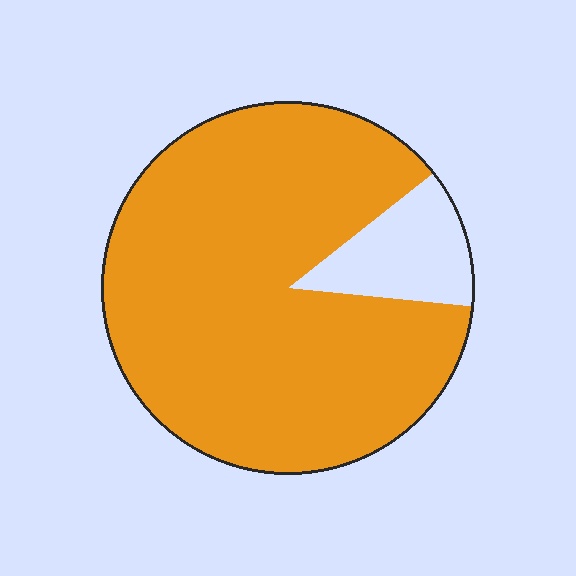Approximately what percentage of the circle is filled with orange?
Approximately 90%.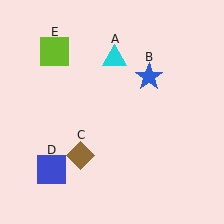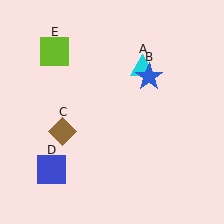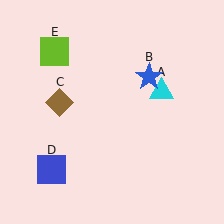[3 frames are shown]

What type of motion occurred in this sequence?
The cyan triangle (object A), brown diamond (object C) rotated clockwise around the center of the scene.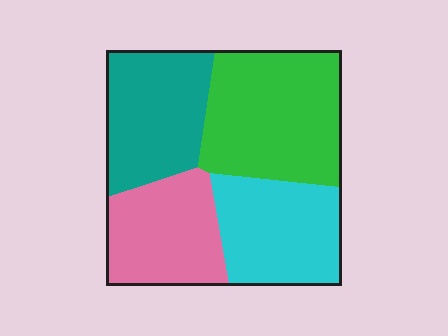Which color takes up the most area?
Green, at roughly 30%.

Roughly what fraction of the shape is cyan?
Cyan covers around 25% of the shape.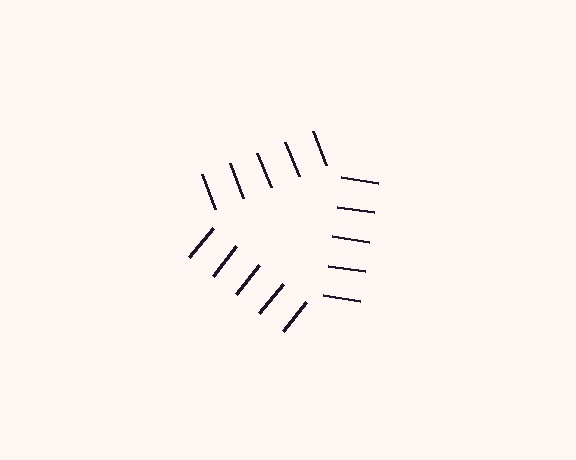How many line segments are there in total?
15 — 5 along each of the 3 edges.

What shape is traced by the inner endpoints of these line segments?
An illusory triangle — the line segments terminate on its edges but no continuous stroke is drawn.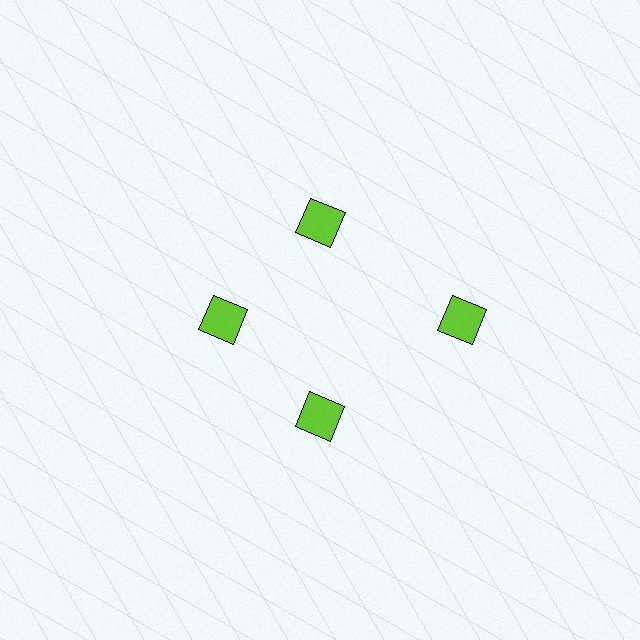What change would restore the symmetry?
The symmetry would be restored by moving it inward, back onto the ring so that all 4 squares sit at equal angles and equal distance from the center.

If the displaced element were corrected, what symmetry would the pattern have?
It would have 4-fold rotational symmetry — the pattern would map onto itself every 90 degrees.